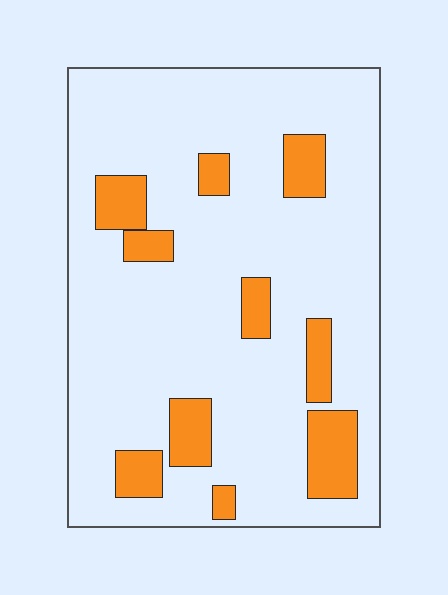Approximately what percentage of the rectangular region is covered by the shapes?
Approximately 15%.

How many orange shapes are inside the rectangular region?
10.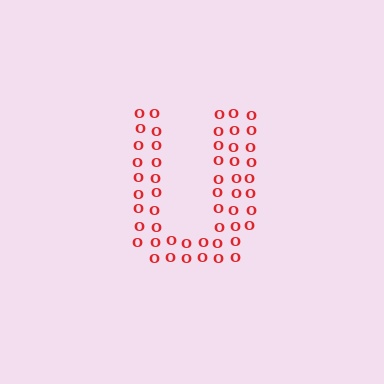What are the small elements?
The small elements are letter O's.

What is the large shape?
The large shape is the letter U.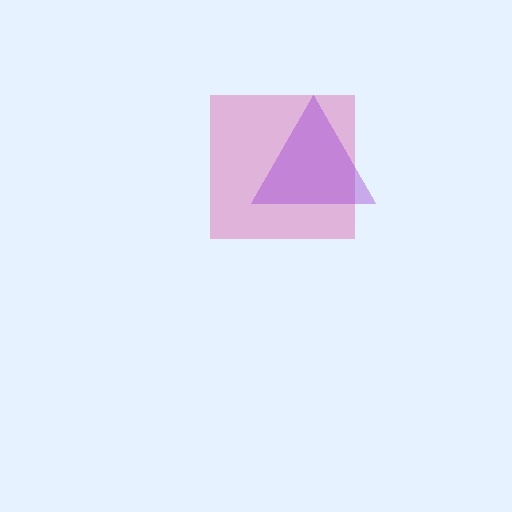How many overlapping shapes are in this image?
There are 2 overlapping shapes in the image.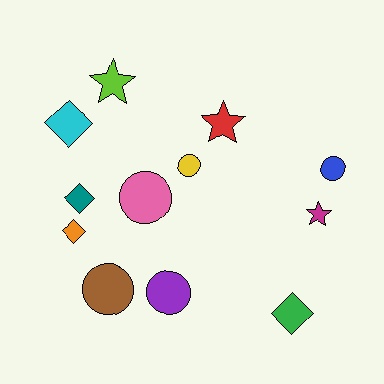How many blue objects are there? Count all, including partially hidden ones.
There is 1 blue object.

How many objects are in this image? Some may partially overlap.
There are 12 objects.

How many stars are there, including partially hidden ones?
There are 3 stars.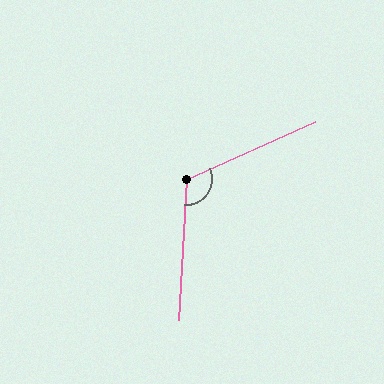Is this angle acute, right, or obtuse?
It is obtuse.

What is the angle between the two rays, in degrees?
Approximately 117 degrees.